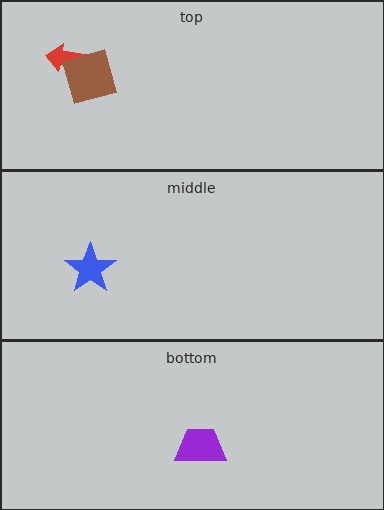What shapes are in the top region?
The red arrow, the brown square.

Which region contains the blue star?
The middle region.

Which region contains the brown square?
The top region.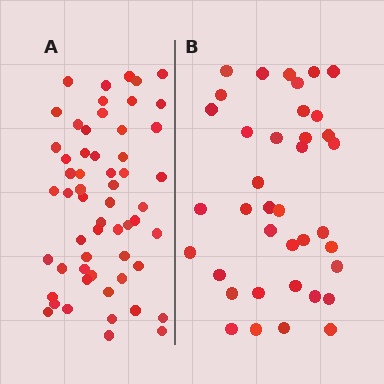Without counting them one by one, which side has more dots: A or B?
Region A (the left region) has more dots.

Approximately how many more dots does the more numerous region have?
Region A has approximately 20 more dots than region B.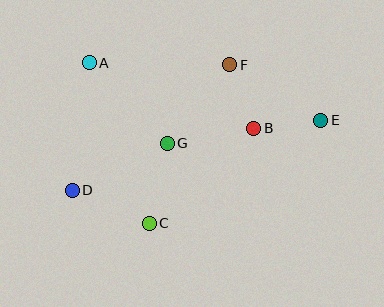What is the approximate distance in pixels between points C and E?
The distance between C and E is approximately 200 pixels.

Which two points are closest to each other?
Points B and E are closest to each other.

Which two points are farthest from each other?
Points D and E are farthest from each other.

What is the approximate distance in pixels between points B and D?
The distance between B and D is approximately 192 pixels.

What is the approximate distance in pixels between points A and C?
The distance between A and C is approximately 171 pixels.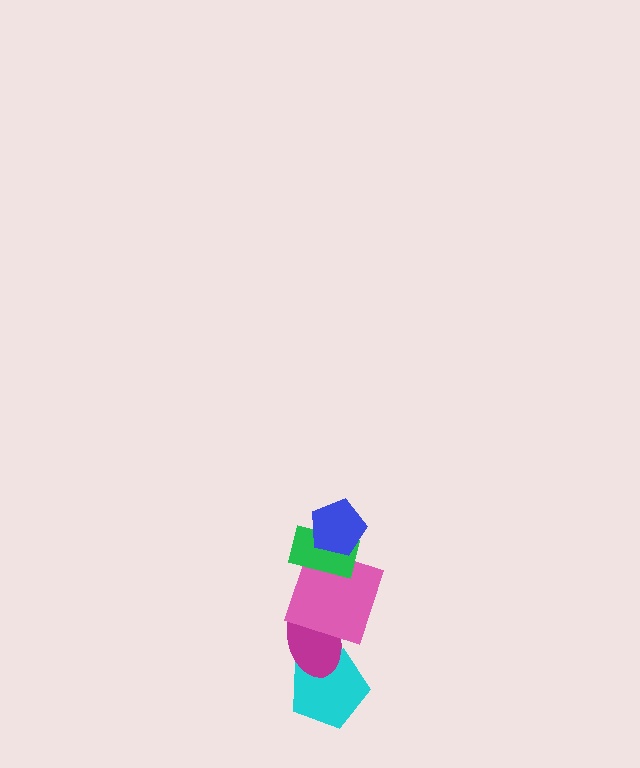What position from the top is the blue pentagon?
The blue pentagon is 1st from the top.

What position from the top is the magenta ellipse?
The magenta ellipse is 4th from the top.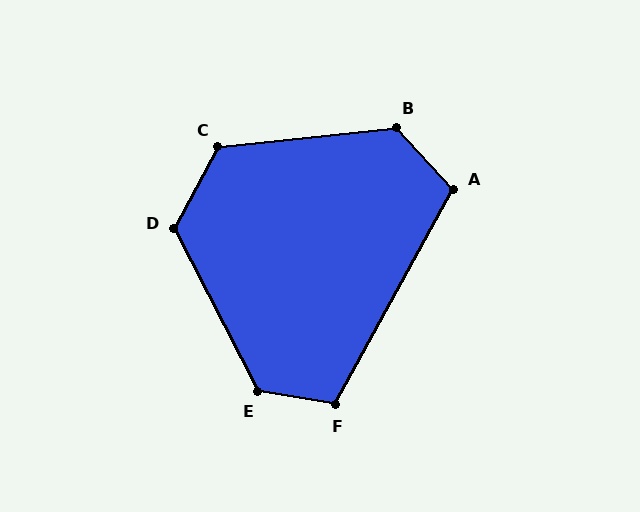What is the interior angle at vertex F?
Approximately 110 degrees (obtuse).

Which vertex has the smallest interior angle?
A, at approximately 108 degrees.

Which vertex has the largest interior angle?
E, at approximately 127 degrees.